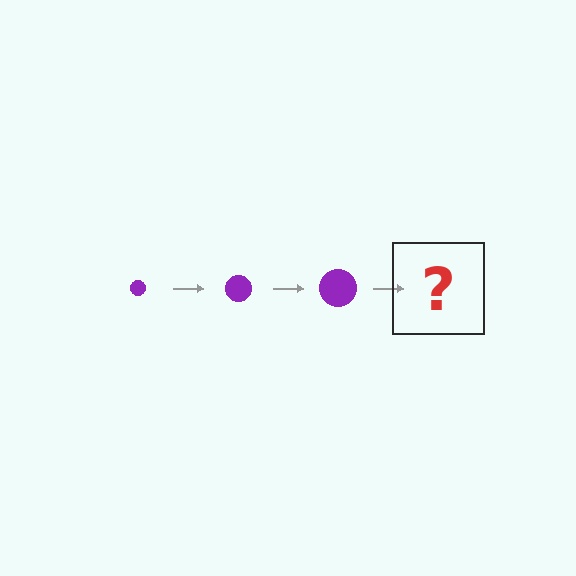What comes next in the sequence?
The next element should be a purple circle, larger than the previous one.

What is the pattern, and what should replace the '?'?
The pattern is that the circle gets progressively larger each step. The '?' should be a purple circle, larger than the previous one.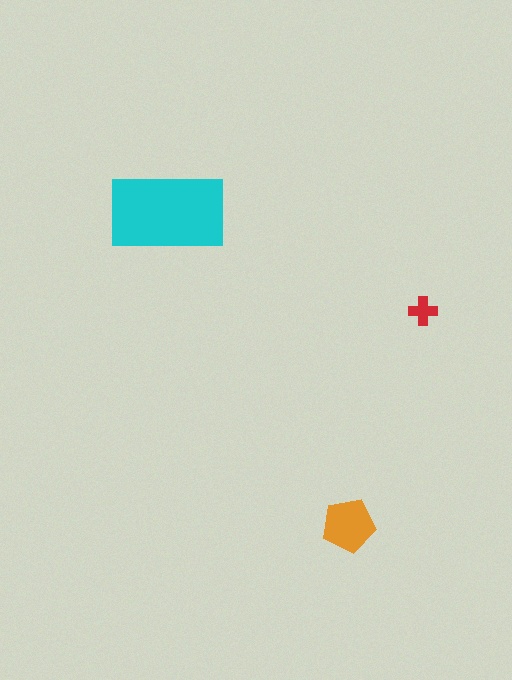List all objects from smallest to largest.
The red cross, the orange pentagon, the cyan rectangle.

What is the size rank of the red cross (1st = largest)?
3rd.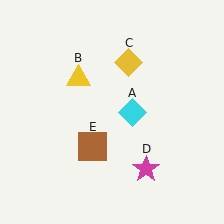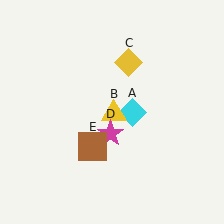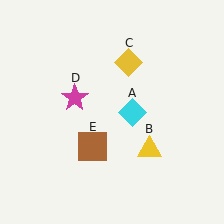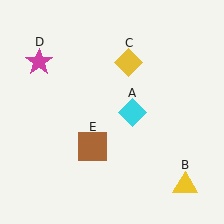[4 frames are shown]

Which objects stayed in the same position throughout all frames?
Cyan diamond (object A) and yellow diamond (object C) and brown square (object E) remained stationary.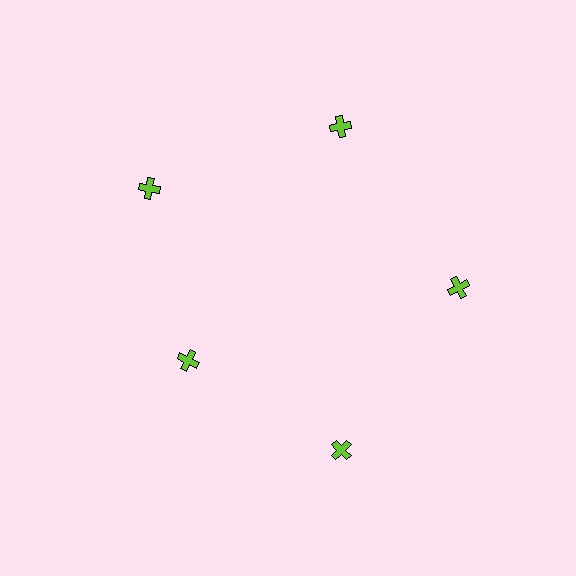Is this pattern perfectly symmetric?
No. The 5 lime crosses are arranged in a ring, but one element near the 8 o'clock position is pulled inward toward the center, breaking the 5-fold rotational symmetry.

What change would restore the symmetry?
The symmetry would be restored by moving it outward, back onto the ring so that all 5 crosses sit at equal angles and equal distance from the center.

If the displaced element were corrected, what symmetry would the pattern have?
It would have 5-fold rotational symmetry — the pattern would map onto itself every 72 degrees.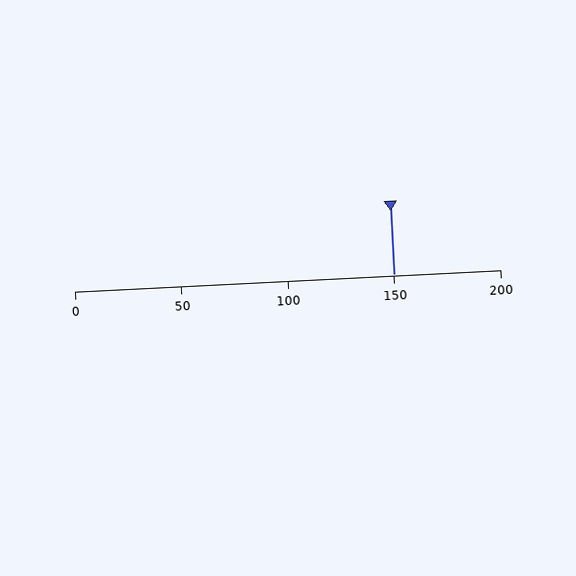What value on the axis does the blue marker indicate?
The marker indicates approximately 150.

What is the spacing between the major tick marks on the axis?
The major ticks are spaced 50 apart.